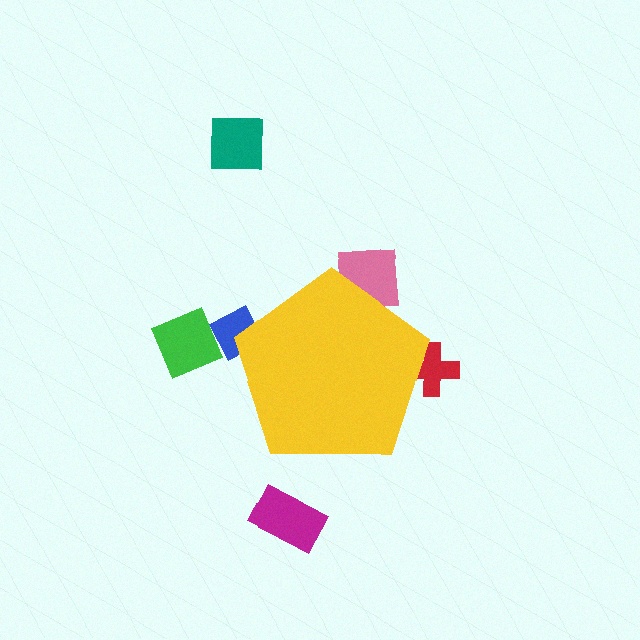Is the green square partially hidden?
No, the green square is fully visible.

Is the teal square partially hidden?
No, the teal square is fully visible.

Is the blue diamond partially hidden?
Yes, the blue diamond is partially hidden behind the yellow pentagon.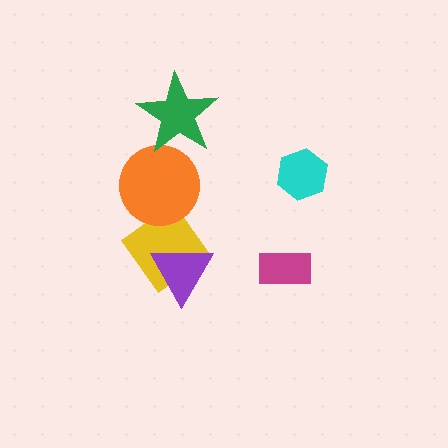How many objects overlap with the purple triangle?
1 object overlaps with the purple triangle.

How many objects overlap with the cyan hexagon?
0 objects overlap with the cyan hexagon.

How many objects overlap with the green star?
1 object overlaps with the green star.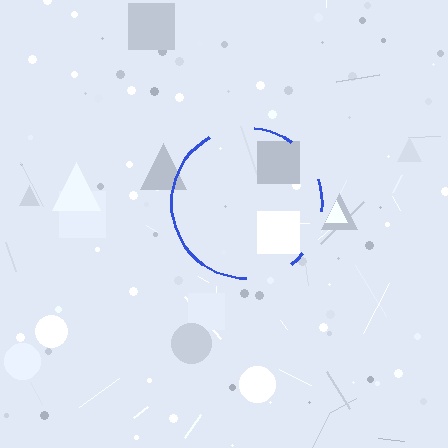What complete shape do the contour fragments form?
The contour fragments form a circle.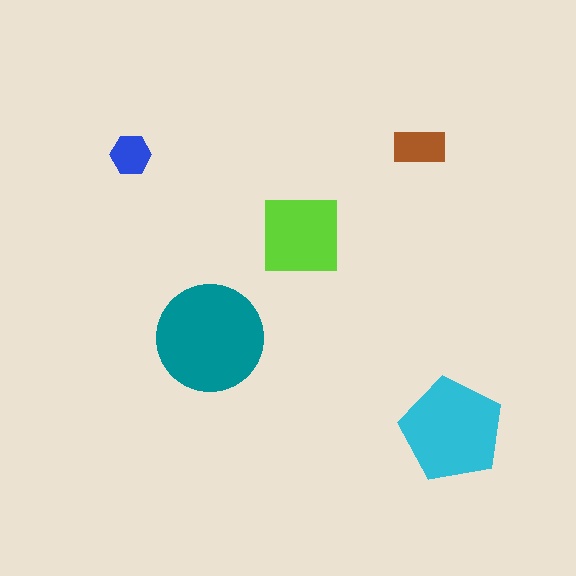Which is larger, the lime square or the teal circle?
The teal circle.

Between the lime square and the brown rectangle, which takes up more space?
The lime square.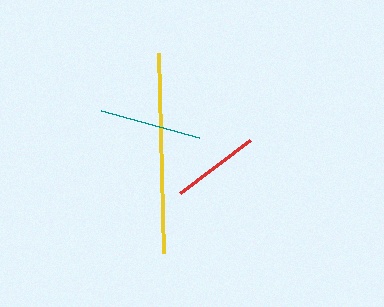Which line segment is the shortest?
The red line is the shortest at approximately 88 pixels.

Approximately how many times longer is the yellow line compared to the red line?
The yellow line is approximately 2.3 times the length of the red line.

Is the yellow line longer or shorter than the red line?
The yellow line is longer than the red line.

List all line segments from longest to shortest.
From longest to shortest: yellow, teal, red.